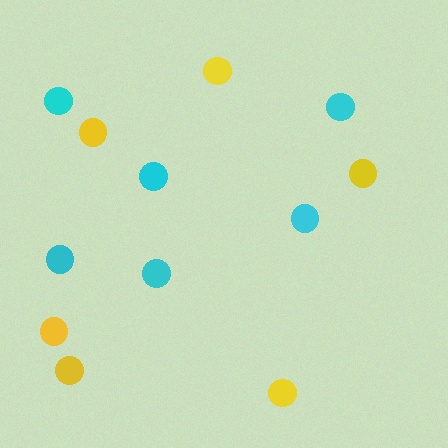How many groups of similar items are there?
There are 2 groups: one group of cyan circles (6) and one group of yellow circles (6).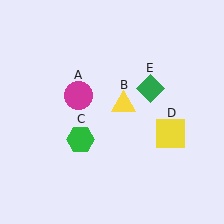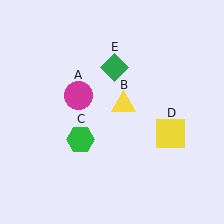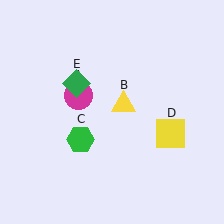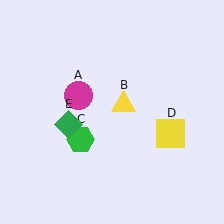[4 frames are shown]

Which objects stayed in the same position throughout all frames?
Magenta circle (object A) and yellow triangle (object B) and green hexagon (object C) and yellow square (object D) remained stationary.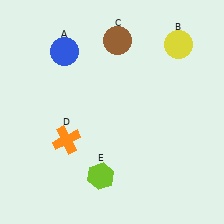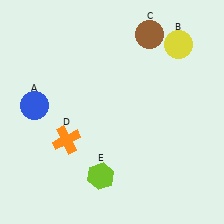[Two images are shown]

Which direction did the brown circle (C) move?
The brown circle (C) moved right.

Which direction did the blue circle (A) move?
The blue circle (A) moved down.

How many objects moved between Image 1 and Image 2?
2 objects moved between the two images.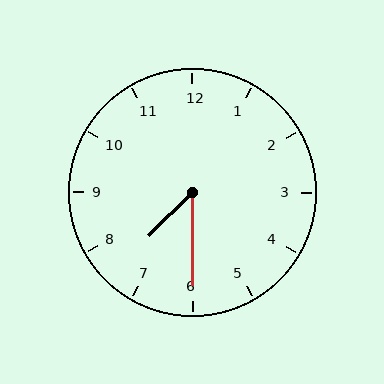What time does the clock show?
7:30.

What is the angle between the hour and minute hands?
Approximately 45 degrees.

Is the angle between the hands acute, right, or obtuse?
It is acute.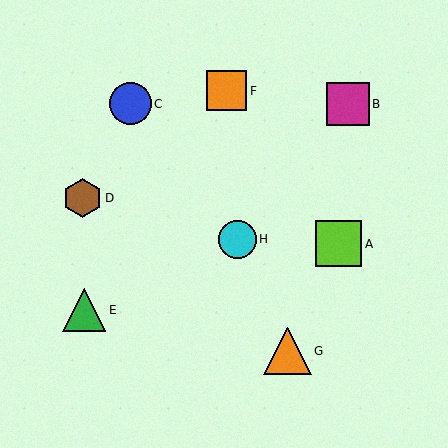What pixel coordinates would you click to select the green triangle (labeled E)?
Click at (84, 310) to select the green triangle E.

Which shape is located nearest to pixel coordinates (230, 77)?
The orange square (labeled F) at (227, 91) is nearest to that location.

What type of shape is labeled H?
Shape H is a cyan circle.